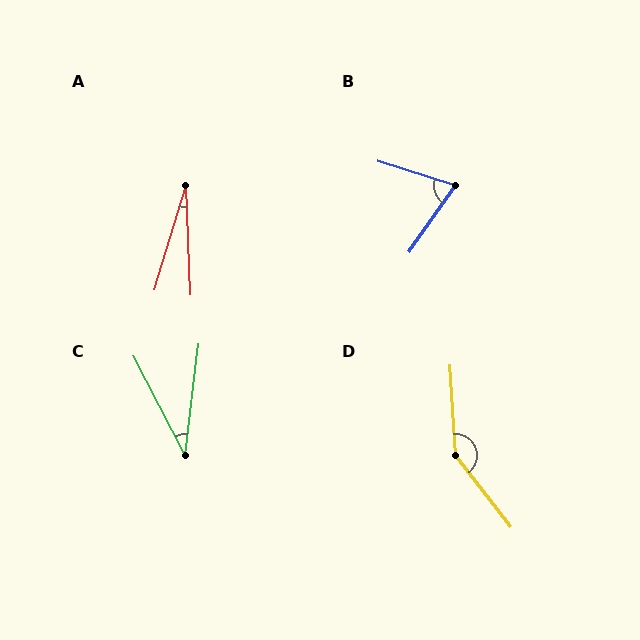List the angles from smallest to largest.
A (19°), C (35°), B (73°), D (146°).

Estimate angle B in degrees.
Approximately 73 degrees.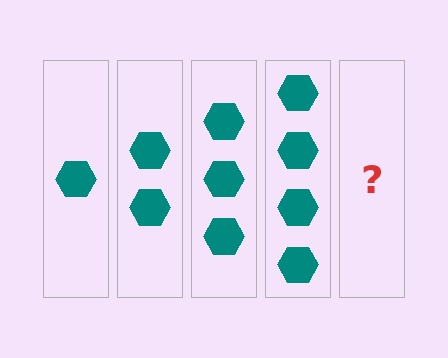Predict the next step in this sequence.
The next step is 5 hexagons.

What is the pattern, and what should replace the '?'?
The pattern is that each step adds one more hexagon. The '?' should be 5 hexagons.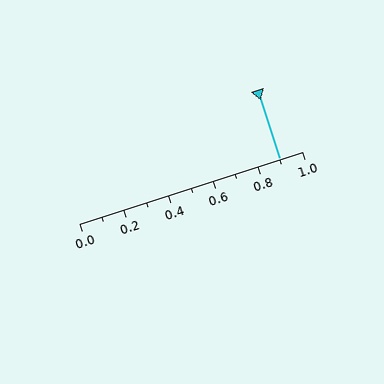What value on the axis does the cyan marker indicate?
The marker indicates approximately 0.9.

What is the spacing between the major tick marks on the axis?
The major ticks are spaced 0.2 apart.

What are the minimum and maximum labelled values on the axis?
The axis runs from 0.0 to 1.0.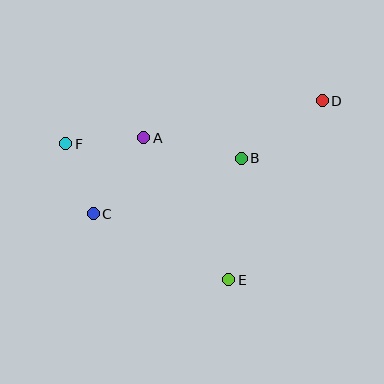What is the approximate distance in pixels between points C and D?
The distance between C and D is approximately 256 pixels.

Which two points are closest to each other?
Points C and F are closest to each other.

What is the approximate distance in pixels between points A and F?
The distance between A and F is approximately 78 pixels.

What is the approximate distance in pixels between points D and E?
The distance between D and E is approximately 202 pixels.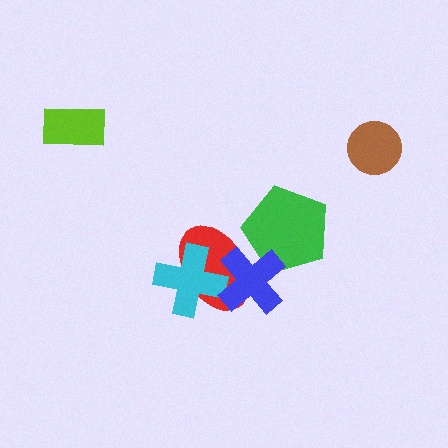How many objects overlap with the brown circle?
0 objects overlap with the brown circle.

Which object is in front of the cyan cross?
The blue cross is in front of the cyan cross.